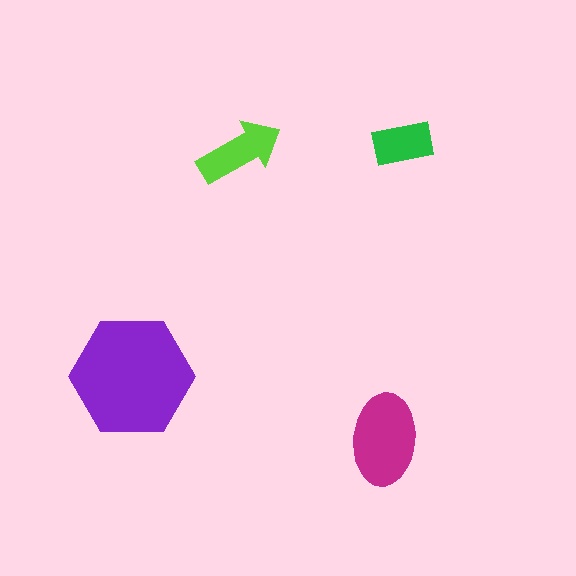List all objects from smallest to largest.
The green rectangle, the lime arrow, the magenta ellipse, the purple hexagon.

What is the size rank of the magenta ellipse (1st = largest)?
2nd.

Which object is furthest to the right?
The green rectangle is rightmost.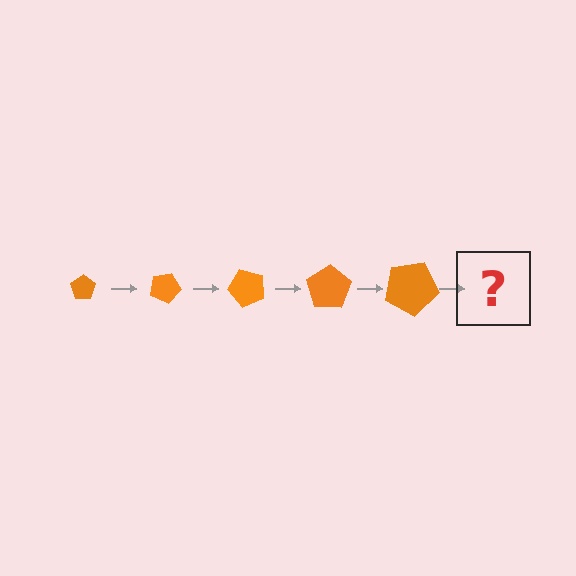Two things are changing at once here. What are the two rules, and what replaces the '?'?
The two rules are that the pentagon grows larger each step and it rotates 25 degrees each step. The '?' should be a pentagon, larger than the previous one and rotated 125 degrees from the start.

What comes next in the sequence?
The next element should be a pentagon, larger than the previous one and rotated 125 degrees from the start.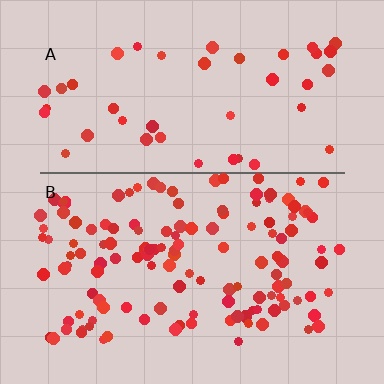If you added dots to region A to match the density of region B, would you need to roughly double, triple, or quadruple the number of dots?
Approximately triple.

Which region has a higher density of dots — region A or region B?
B (the bottom).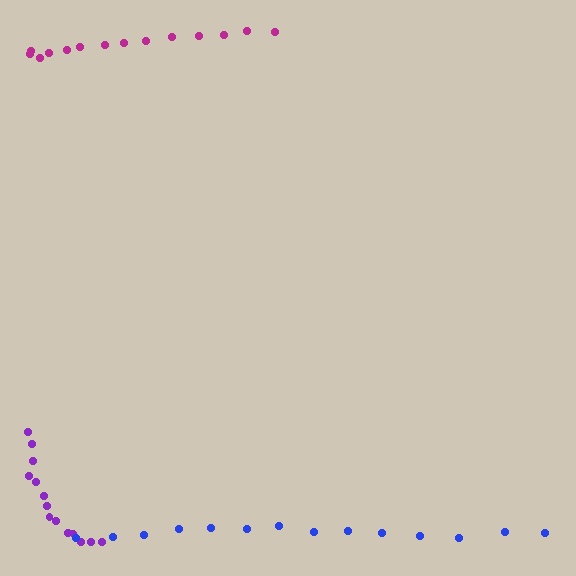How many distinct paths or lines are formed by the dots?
There are 3 distinct paths.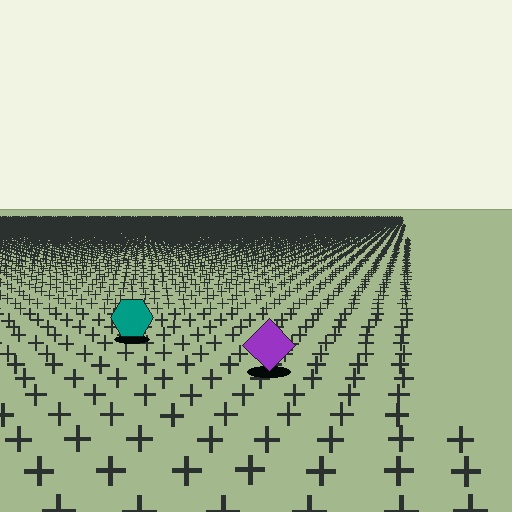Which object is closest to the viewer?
The purple diamond is closest. The texture marks near it are larger and more spread out.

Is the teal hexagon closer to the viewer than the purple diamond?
No. The purple diamond is closer — you can tell from the texture gradient: the ground texture is coarser near it.